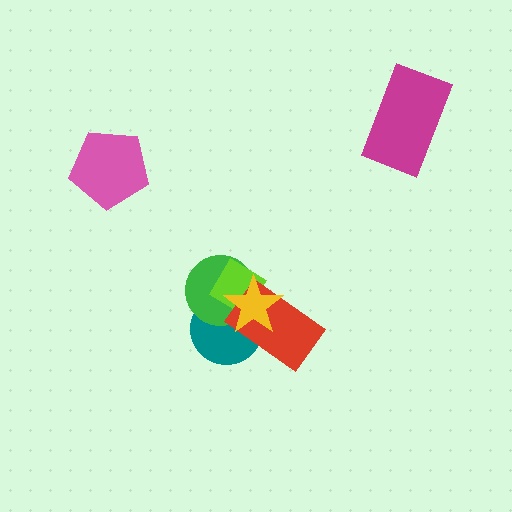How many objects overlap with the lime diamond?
4 objects overlap with the lime diamond.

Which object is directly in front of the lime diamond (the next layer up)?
The red rectangle is directly in front of the lime diamond.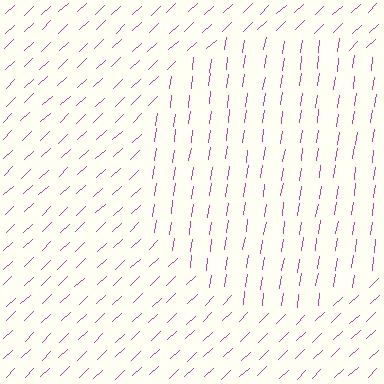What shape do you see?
I see a circle.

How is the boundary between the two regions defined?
The boundary is defined purely by a change in line orientation (approximately 38 degrees difference). All lines are the same color and thickness.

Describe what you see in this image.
The image is filled with small magenta line segments. A circle region in the image has lines oriented differently from the surrounding lines, creating a visible texture boundary.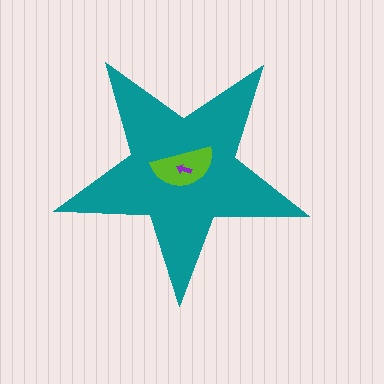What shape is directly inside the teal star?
The lime semicircle.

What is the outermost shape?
The teal star.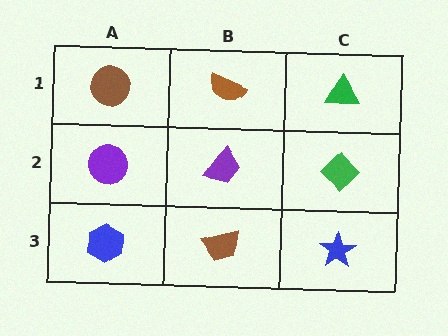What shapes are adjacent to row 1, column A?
A purple circle (row 2, column A), a brown semicircle (row 1, column B).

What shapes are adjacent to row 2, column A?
A brown circle (row 1, column A), a blue hexagon (row 3, column A), a purple trapezoid (row 2, column B).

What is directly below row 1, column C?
A green diamond.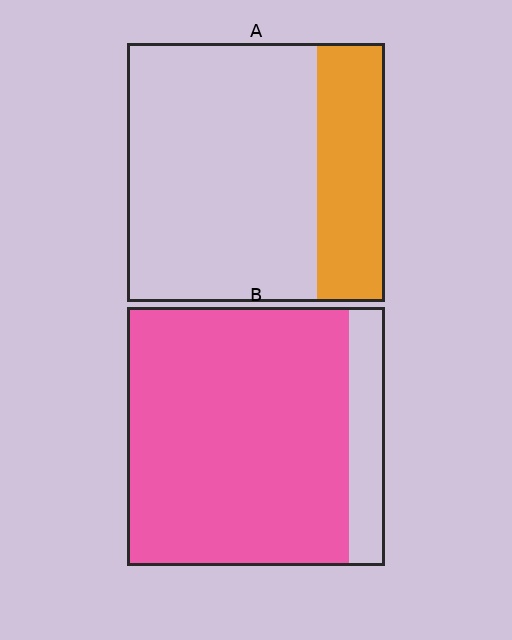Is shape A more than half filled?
No.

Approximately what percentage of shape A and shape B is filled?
A is approximately 25% and B is approximately 85%.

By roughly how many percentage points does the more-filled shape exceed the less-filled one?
By roughly 60 percentage points (B over A).